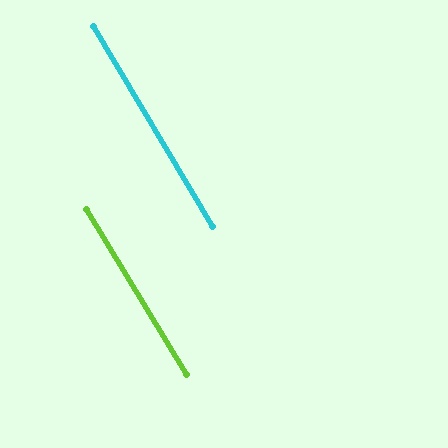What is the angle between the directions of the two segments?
Approximately 1 degree.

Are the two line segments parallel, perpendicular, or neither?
Parallel — their directions differ by only 0.5°.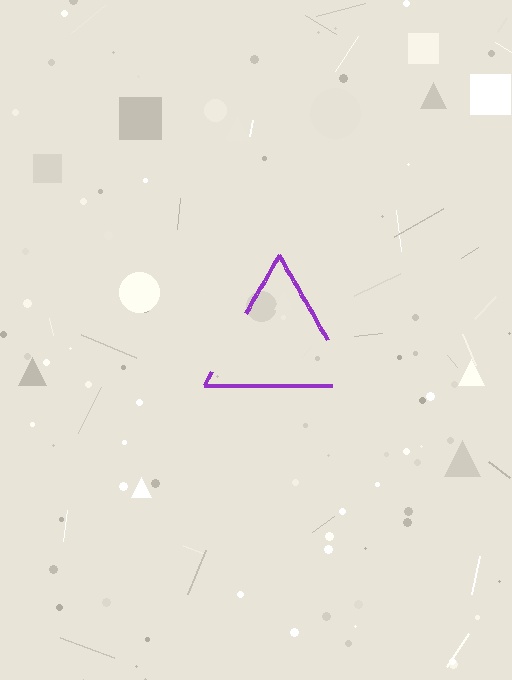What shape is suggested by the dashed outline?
The dashed outline suggests a triangle.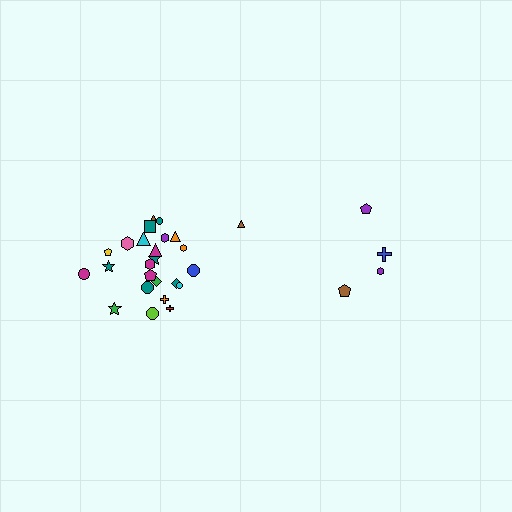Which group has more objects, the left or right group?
The left group.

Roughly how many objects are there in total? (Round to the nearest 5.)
Roughly 30 objects in total.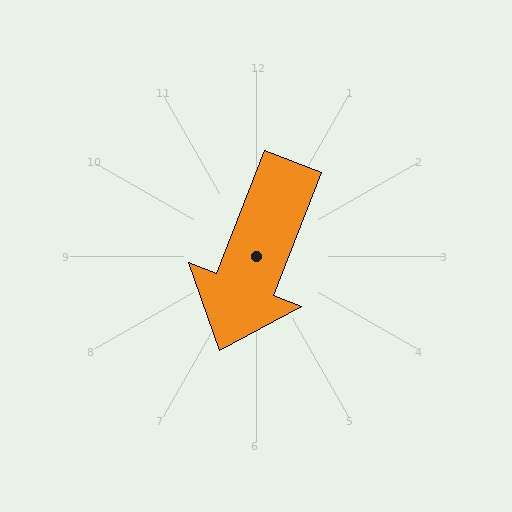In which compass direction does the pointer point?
South.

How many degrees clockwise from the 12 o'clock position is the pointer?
Approximately 201 degrees.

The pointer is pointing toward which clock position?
Roughly 7 o'clock.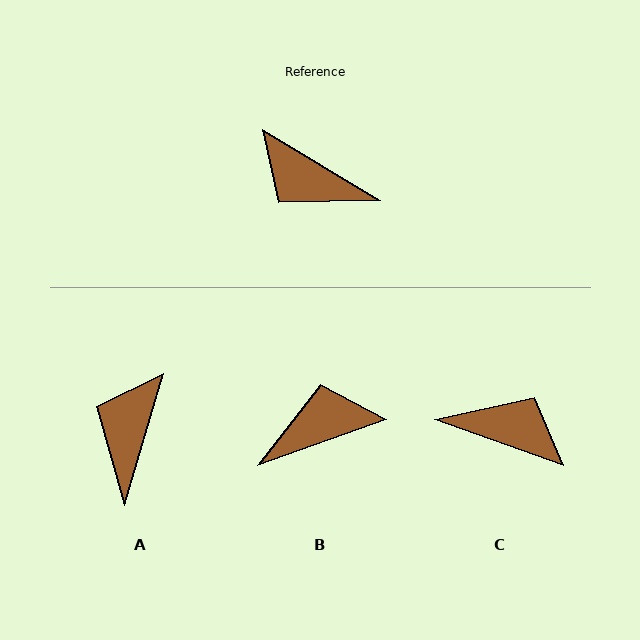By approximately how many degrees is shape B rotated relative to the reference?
Approximately 129 degrees clockwise.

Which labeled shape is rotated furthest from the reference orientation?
C, about 168 degrees away.